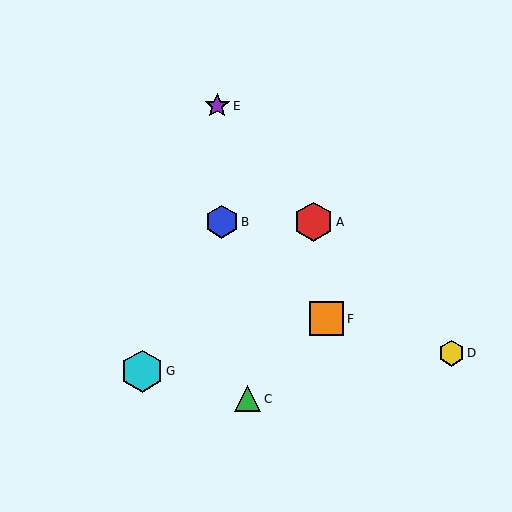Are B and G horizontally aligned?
No, B is at y≈222 and G is at y≈372.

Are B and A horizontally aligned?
Yes, both are at y≈222.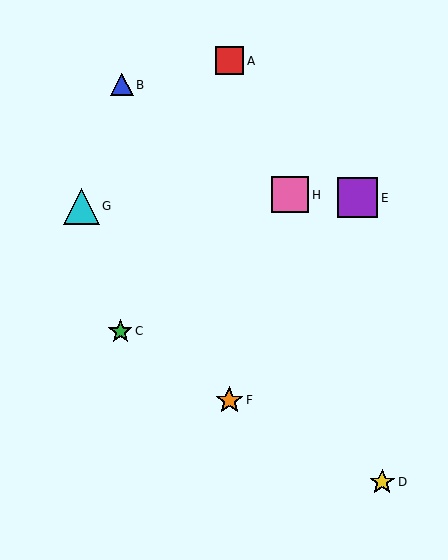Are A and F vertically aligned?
Yes, both are at x≈229.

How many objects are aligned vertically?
2 objects (A, F) are aligned vertically.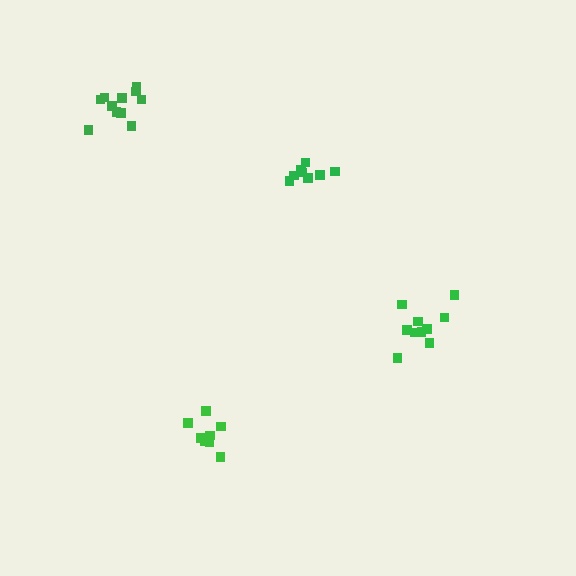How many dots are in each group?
Group 1: 10 dots, Group 2: 8 dots, Group 3: 8 dots, Group 4: 11 dots (37 total).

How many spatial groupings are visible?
There are 4 spatial groupings.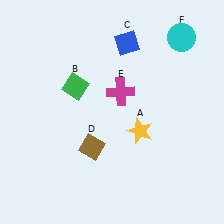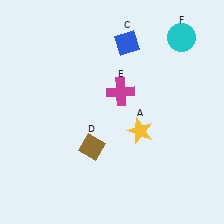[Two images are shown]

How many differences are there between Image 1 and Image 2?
There is 1 difference between the two images.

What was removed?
The green diamond (B) was removed in Image 2.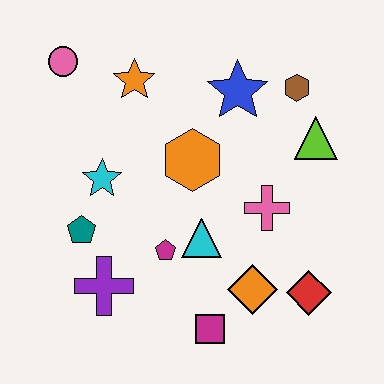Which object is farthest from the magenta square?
The pink circle is farthest from the magenta square.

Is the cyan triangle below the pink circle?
Yes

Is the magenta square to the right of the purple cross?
Yes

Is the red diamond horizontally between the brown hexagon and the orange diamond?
No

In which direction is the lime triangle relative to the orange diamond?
The lime triangle is above the orange diamond.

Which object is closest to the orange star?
The pink circle is closest to the orange star.